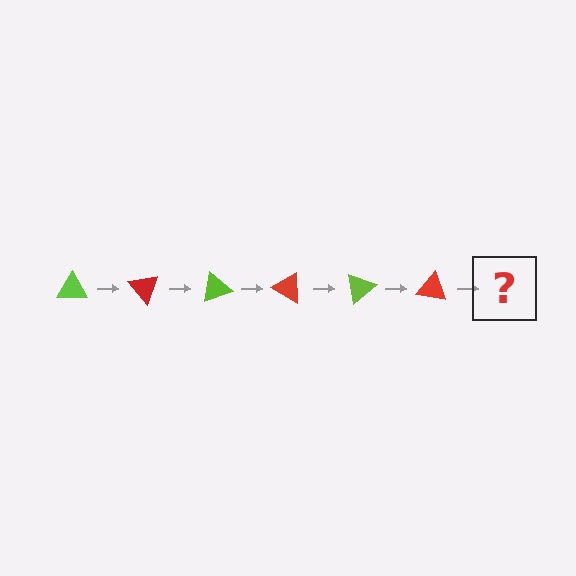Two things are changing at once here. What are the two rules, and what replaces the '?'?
The two rules are that it rotates 50 degrees each step and the color cycles through lime and red. The '?' should be a lime triangle, rotated 300 degrees from the start.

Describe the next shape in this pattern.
It should be a lime triangle, rotated 300 degrees from the start.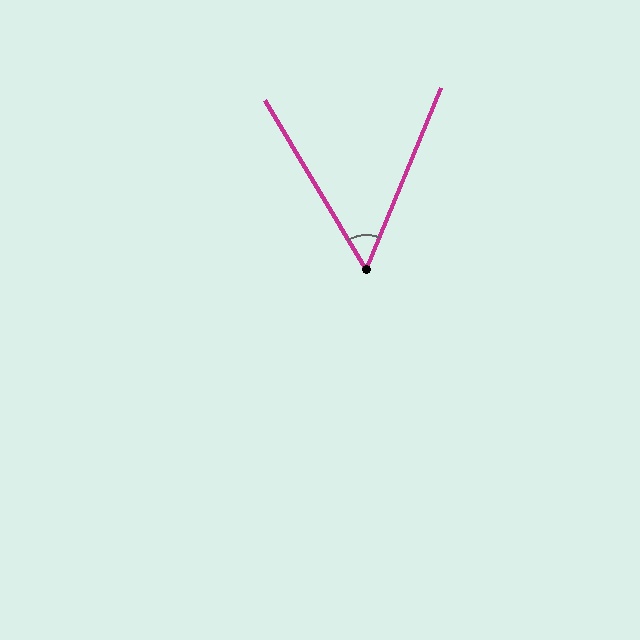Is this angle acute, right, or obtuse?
It is acute.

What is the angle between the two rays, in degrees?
Approximately 53 degrees.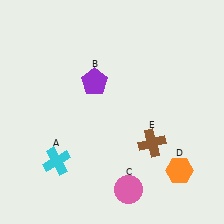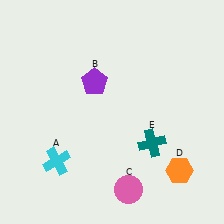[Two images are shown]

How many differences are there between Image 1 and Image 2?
There is 1 difference between the two images.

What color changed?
The cross (E) changed from brown in Image 1 to teal in Image 2.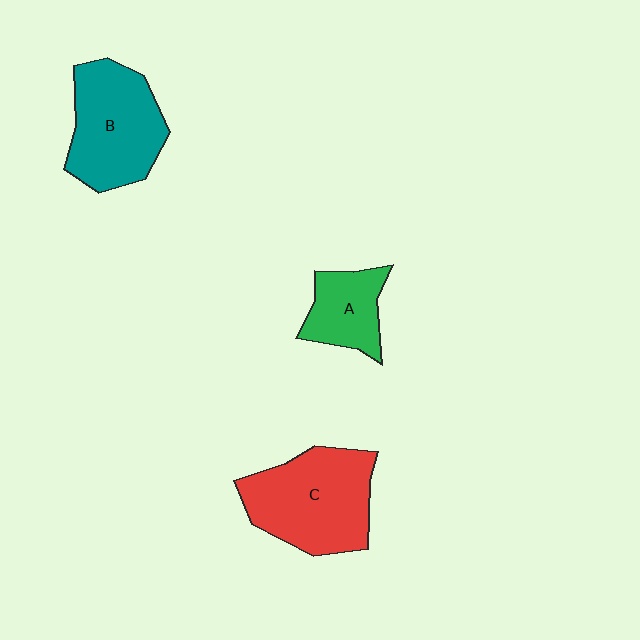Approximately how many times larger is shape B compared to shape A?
Approximately 1.8 times.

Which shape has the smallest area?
Shape A (green).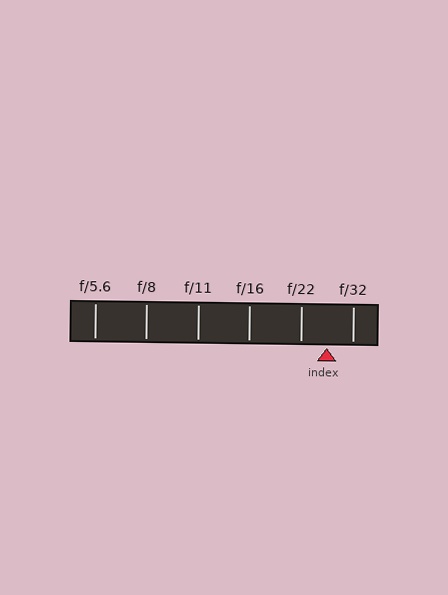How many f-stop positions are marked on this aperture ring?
There are 6 f-stop positions marked.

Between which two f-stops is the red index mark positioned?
The index mark is between f/22 and f/32.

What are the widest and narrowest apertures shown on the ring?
The widest aperture shown is f/5.6 and the narrowest is f/32.